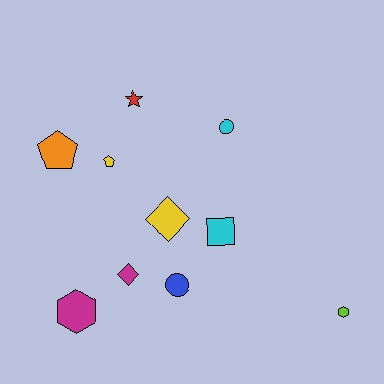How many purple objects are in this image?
There are no purple objects.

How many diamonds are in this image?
There are 2 diamonds.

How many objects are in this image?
There are 10 objects.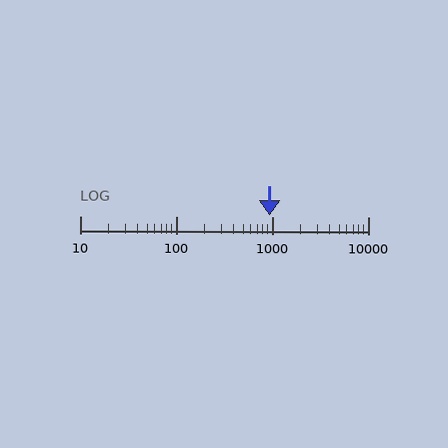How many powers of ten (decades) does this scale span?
The scale spans 3 decades, from 10 to 10000.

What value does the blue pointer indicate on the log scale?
The pointer indicates approximately 950.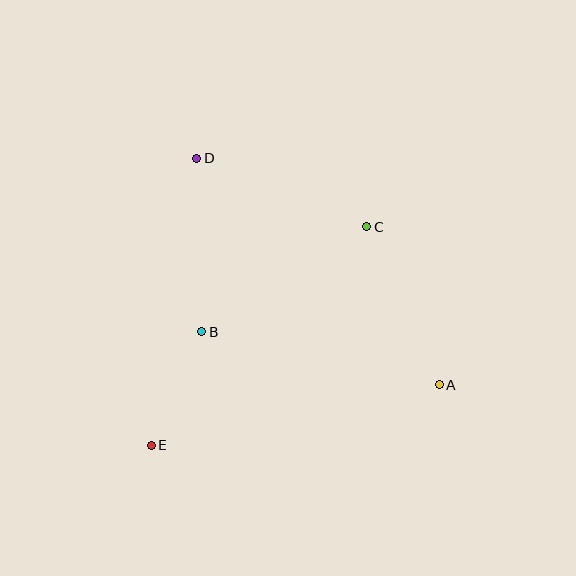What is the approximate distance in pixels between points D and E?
The distance between D and E is approximately 290 pixels.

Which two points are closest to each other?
Points B and E are closest to each other.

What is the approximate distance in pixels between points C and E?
The distance between C and E is approximately 307 pixels.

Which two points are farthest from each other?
Points A and D are farthest from each other.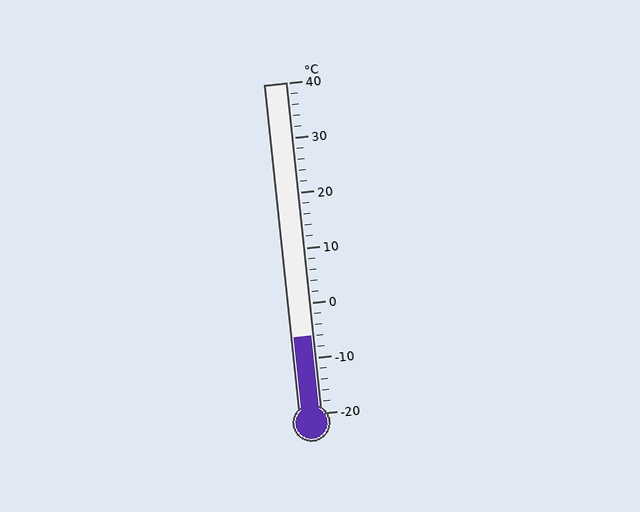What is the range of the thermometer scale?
The thermometer scale ranges from -20°C to 40°C.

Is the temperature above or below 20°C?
The temperature is below 20°C.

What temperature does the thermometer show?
The thermometer shows approximately -6°C.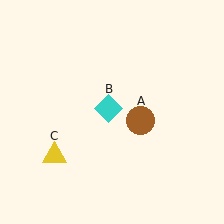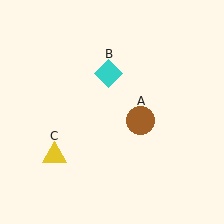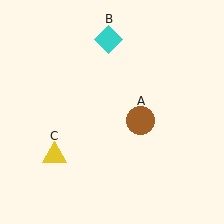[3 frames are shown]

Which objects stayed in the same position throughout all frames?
Brown circle (object A) and yellow triangle (object C) remained stationary.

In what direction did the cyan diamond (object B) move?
The cyan diamond (object B) moved up.